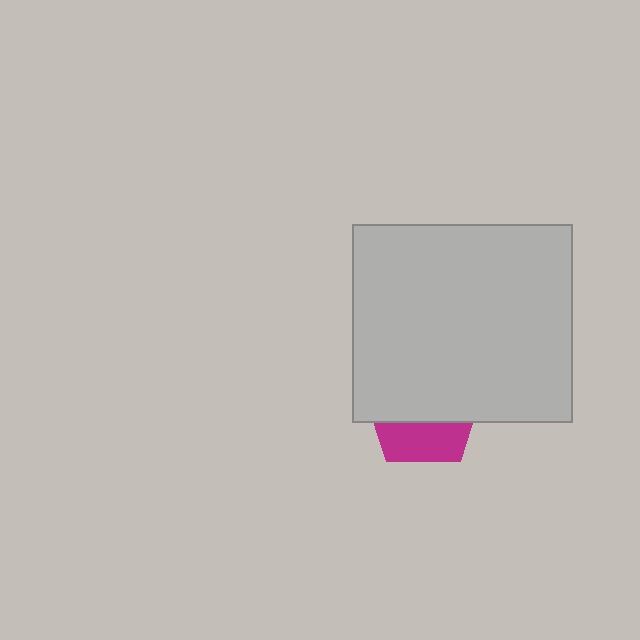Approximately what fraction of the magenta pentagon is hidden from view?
Roughly 65% of the magenta pentagon is hidden behind the light gray rectangle.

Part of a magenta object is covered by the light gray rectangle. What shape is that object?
It is a pentagon.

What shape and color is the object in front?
The object in front is a light gray rectangle.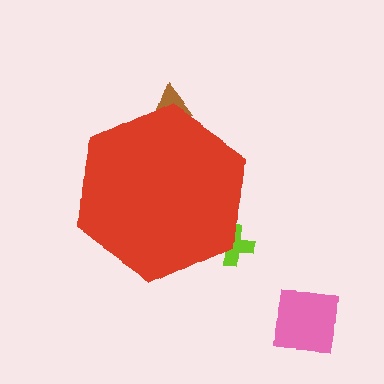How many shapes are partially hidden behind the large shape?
2 shapes are partially hidden.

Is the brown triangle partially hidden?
Yes, the brown triangle is partially hidden behind the red hexagon.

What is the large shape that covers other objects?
A red hexagon.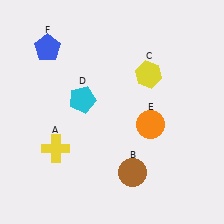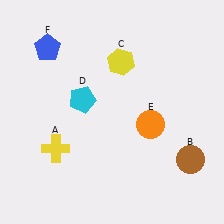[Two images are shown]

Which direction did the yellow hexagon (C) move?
The yellow hexagon (C) moved left.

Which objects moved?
The objects that moved are: the brown circle (B), the yellow hexagon (C).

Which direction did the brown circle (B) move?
The brown circle (B) moved right.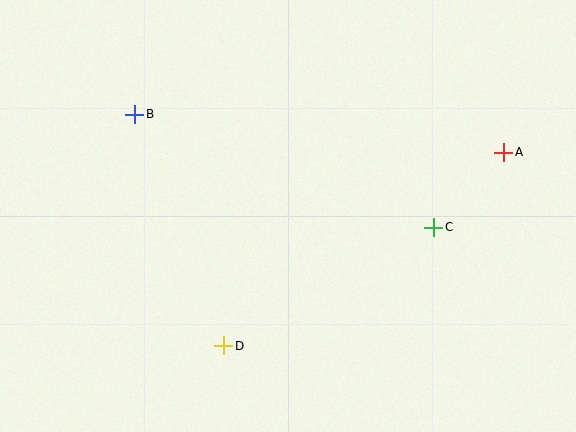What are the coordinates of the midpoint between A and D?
The midpoint between A and D is at (364, 249).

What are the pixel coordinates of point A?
Point A is at (504, 152).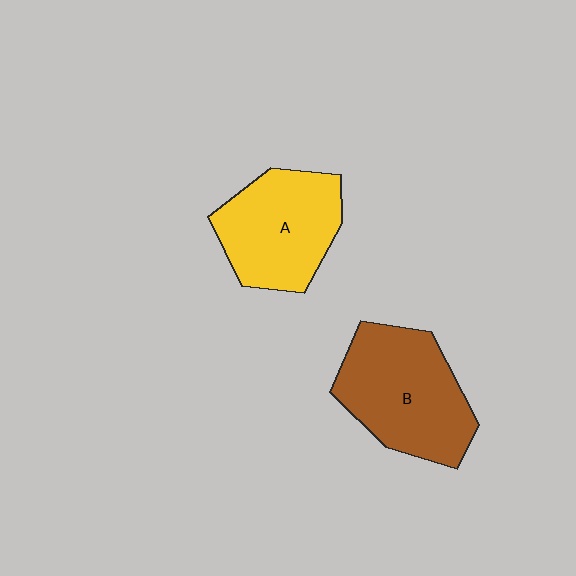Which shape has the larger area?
Shape B (brown).